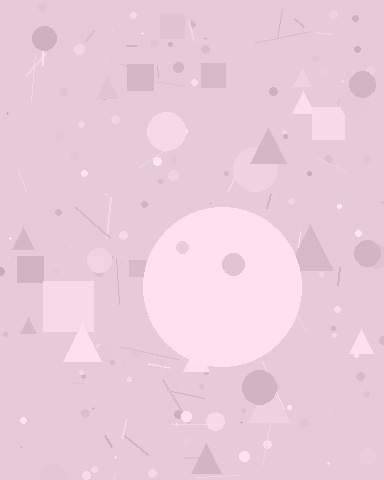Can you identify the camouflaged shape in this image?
The camouflaged shape is a circle.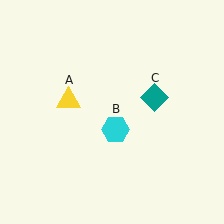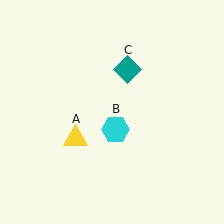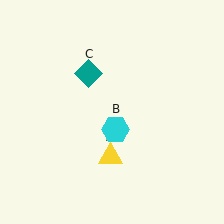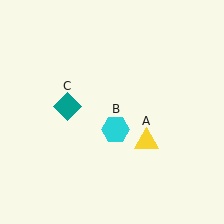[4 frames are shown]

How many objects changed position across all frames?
2 objects changed position: yellow triangle (object A), teal diamond (object C).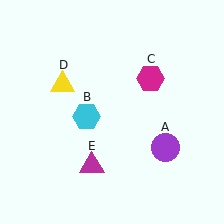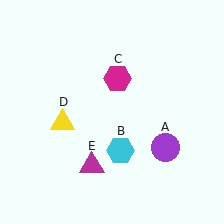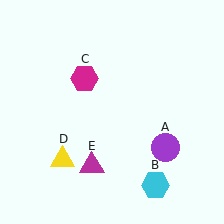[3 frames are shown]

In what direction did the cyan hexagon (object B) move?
The cyan hexagon (object B) moved down and to the right.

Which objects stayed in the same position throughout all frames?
Purple circle (object A) and magenta triangle (object E) remained stationary.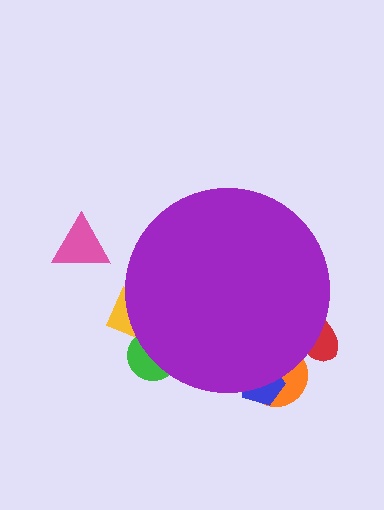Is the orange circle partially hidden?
Yes, the orange circle is partially hidden behind the purple circle.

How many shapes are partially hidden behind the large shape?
5 shapes are partially hidden.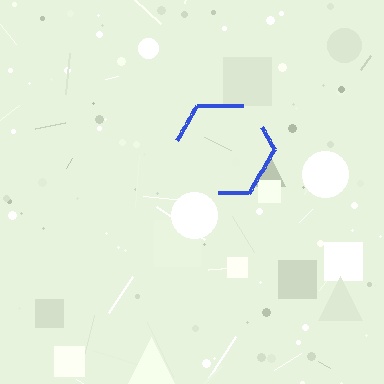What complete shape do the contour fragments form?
The contour fragments form a hexagon.